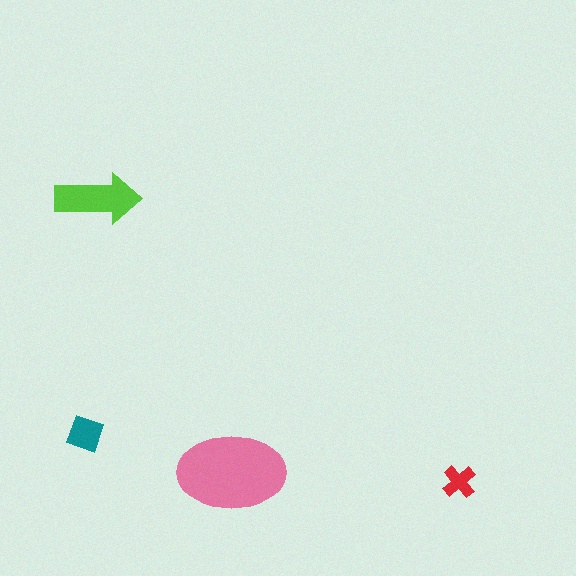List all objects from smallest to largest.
The red cross, the teal square, the lime arrow, the pink ellipse.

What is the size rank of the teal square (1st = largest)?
3rd.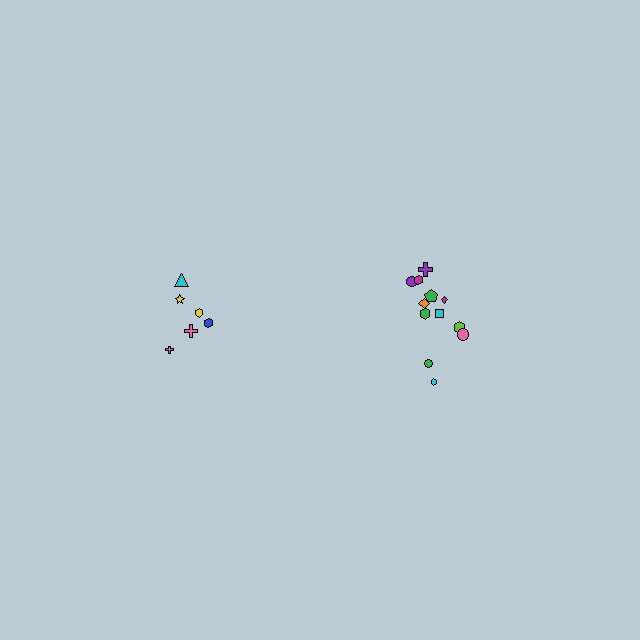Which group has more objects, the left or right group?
The right group.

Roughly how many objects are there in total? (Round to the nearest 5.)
Roughly 20 objects in total.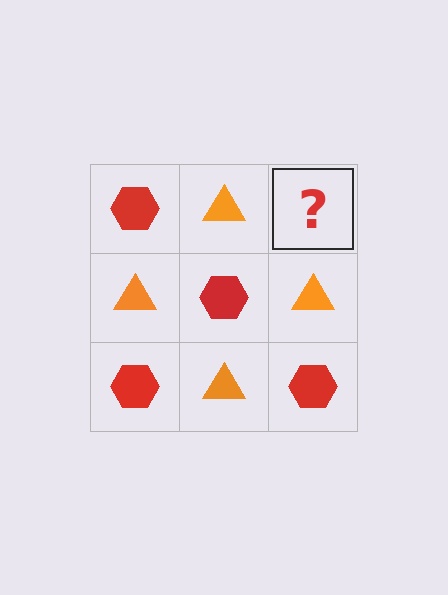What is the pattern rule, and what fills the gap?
The rule is that it alternates red hexagon and orange triangle in a checkerboard pattern. The gap should be filled with a red hexagon.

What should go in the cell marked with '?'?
The missing cell should contain a red hexagon.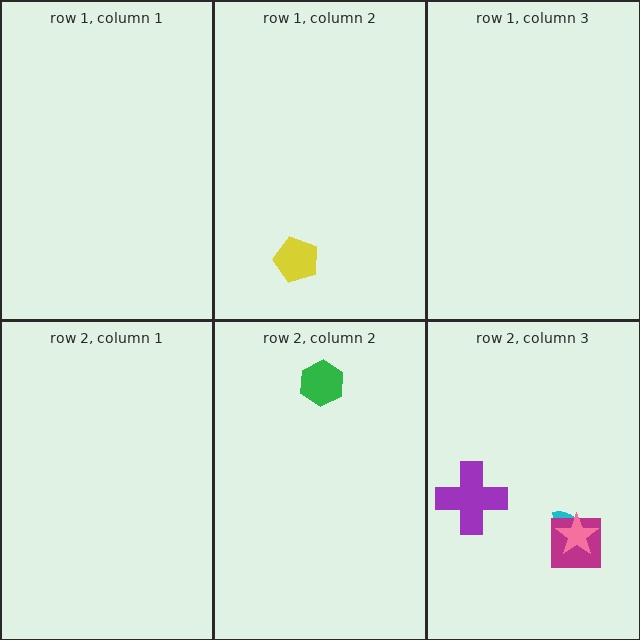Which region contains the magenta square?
The row 2, column 3 region.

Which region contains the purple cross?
The row 2, column 3 region.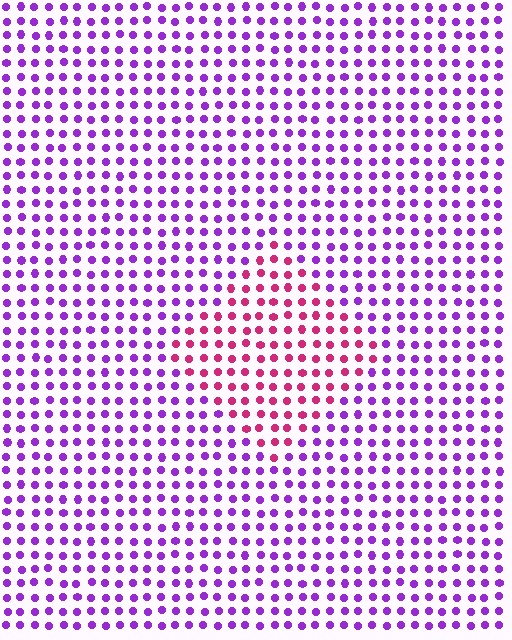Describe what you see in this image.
The image is filled with small purple elements in a uniform arrangement. A diamond-shaped region is visible where the elements are tinted to a slightly different hue, forming a subtle color boundary.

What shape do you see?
I see a diamond.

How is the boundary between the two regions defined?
The boundary is defined purely by a slight shift in hue (about 51 degrees). Spacing, size, and orientation are identical on both sides.